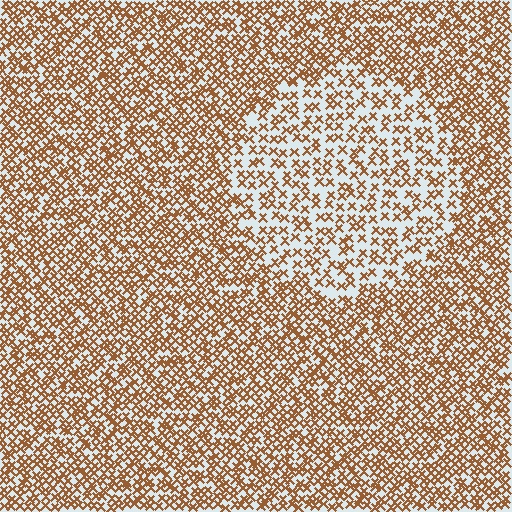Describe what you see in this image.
The image contains small brown elements arranged at two different densities. A circle-shaped region is visible where the elements are less densely packed than the surrounding area.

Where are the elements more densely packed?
The elements are more densely packed outside the circle boundary.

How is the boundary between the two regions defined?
The boundary is defined by a change in element density (approximately 1.8x ratio). All elements are the same color, size, and shape.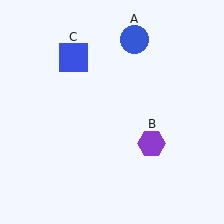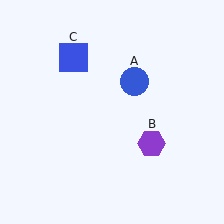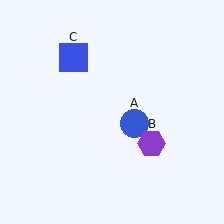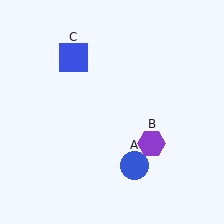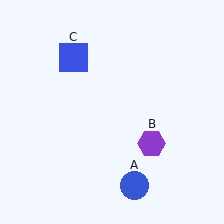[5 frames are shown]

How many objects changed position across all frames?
1 object changed position: blue circle (object A).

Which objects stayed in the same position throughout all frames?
Purple hexagon (object B) and blue square (object C) remained stationary.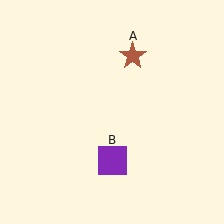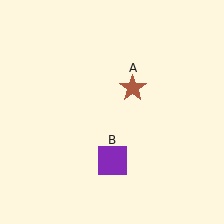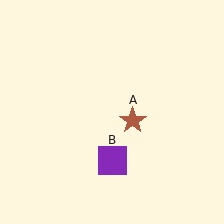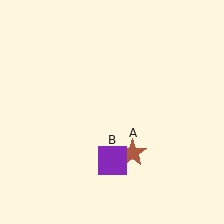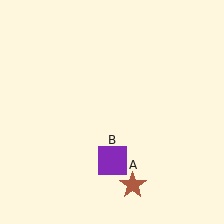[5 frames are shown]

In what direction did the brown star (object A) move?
The brown star (object A) moved down.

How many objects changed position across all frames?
1 object changed position: brown star (object A).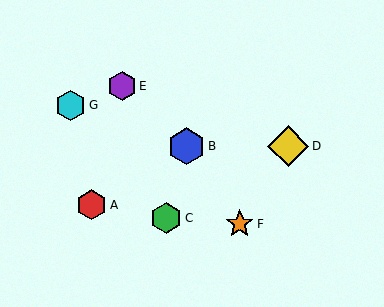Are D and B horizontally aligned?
Yes, both are at y≈146.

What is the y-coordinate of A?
Object A is at y≈205.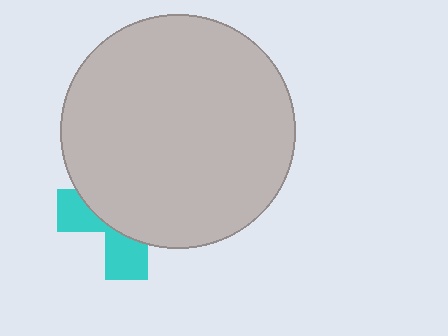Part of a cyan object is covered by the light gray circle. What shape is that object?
It is a cross.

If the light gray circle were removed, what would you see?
You would see the complete cyan cross.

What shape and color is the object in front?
The object in front is a light gray circle.